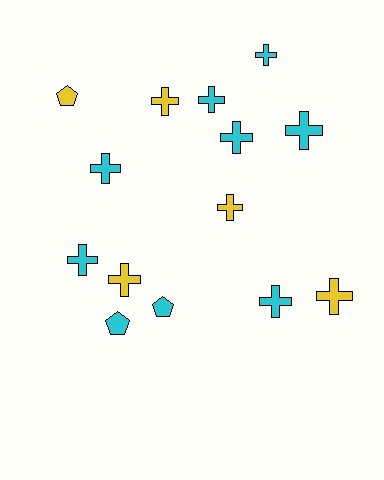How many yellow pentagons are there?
There is 1 yellow pentagon.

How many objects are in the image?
There are 14 objects.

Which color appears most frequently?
Cyan, with 9 objects.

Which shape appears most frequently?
Cross, with 11 objects.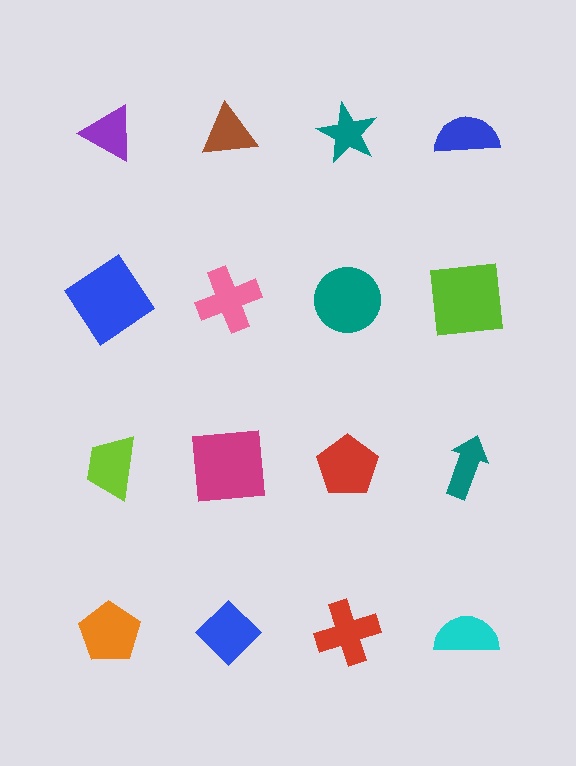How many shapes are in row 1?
4 shapes.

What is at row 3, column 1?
A lime trapezoid.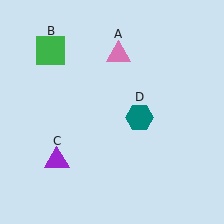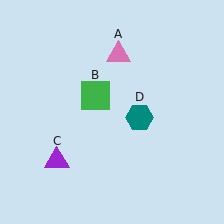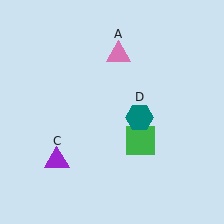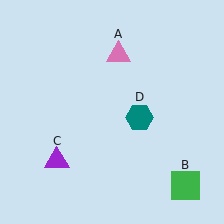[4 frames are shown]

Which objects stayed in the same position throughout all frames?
Pink triangle (object A) and purple triangle (object C) and teal hexagon (object D) remained stationary.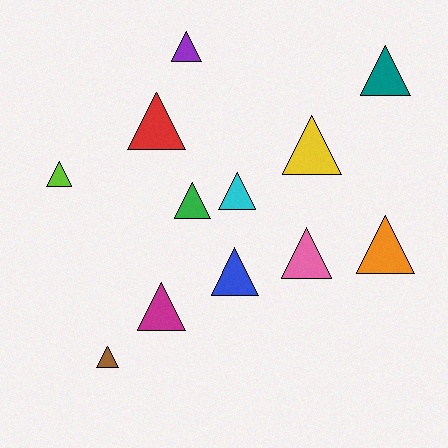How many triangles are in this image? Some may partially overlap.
There are 12 triangles.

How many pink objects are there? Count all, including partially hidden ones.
There is 1 pink object.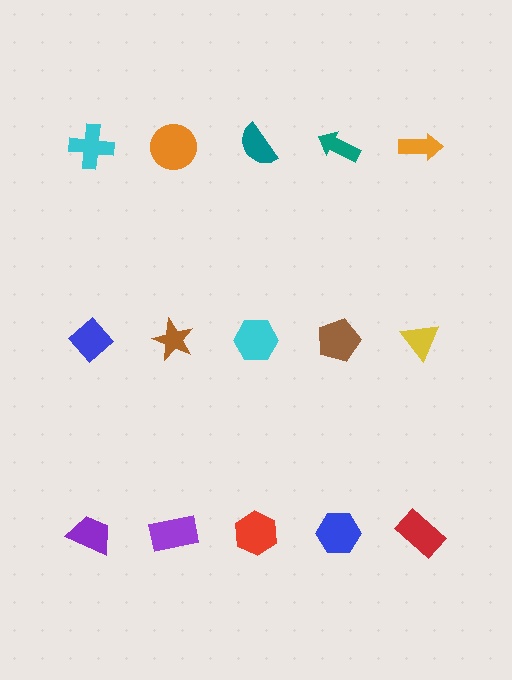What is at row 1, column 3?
A teal semicircle.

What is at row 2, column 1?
A blue diamond.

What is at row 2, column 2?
A brown star.